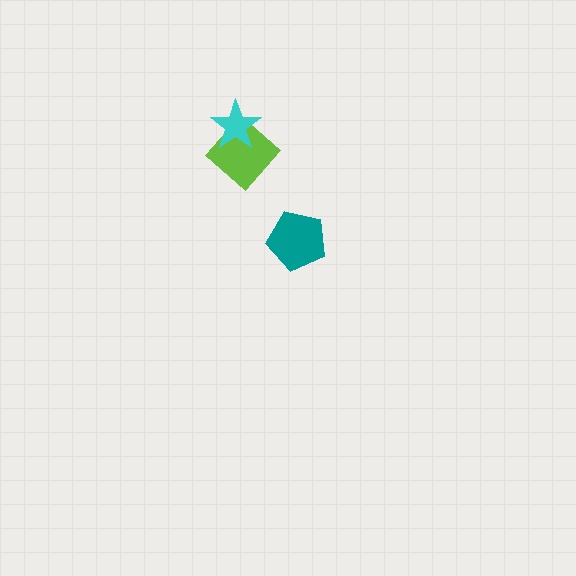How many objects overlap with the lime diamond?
1 object overlaps with the lime diamond.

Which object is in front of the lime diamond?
The cyan star is in front of the lime diamond.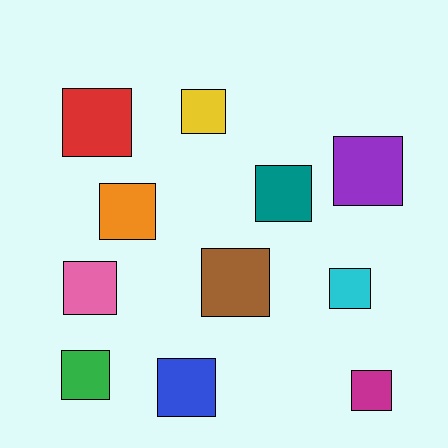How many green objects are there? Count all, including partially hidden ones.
There is 1 green object.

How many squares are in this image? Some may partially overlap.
There are 11 squares.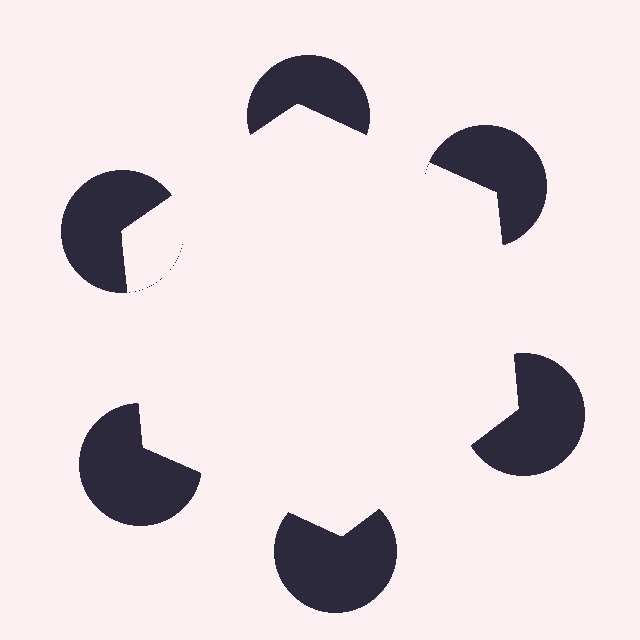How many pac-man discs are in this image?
There are 6 — one at each vertex of the illusory hexagon.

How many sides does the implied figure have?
6 sides.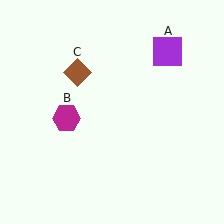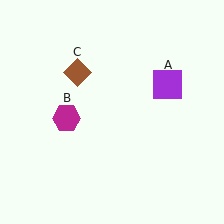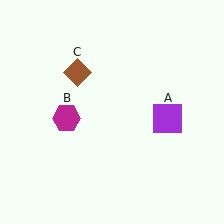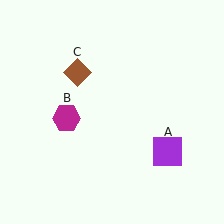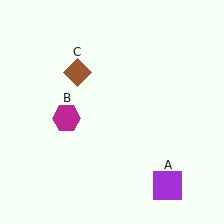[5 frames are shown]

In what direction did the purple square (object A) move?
The purple square (object A) moved down.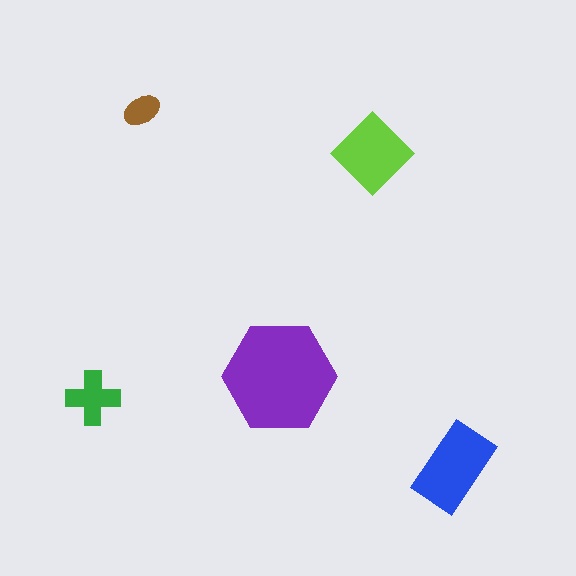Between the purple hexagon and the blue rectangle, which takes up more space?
The purple hexagon.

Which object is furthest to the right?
The blue rectangle is rightmost.